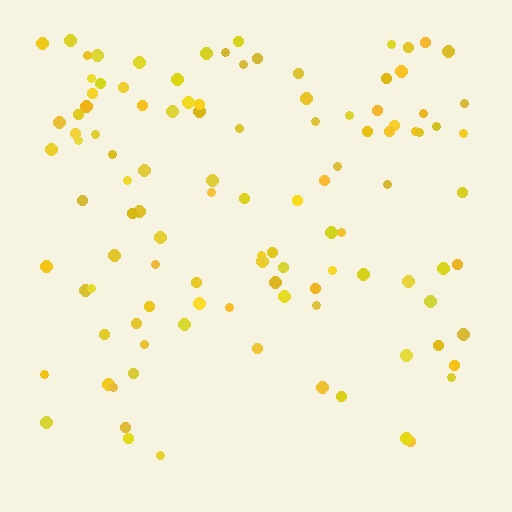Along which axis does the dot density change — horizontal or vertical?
Vertical.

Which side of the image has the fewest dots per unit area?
The bottom.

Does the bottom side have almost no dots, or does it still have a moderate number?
Still a moderate number, just noticeably fewer than the top.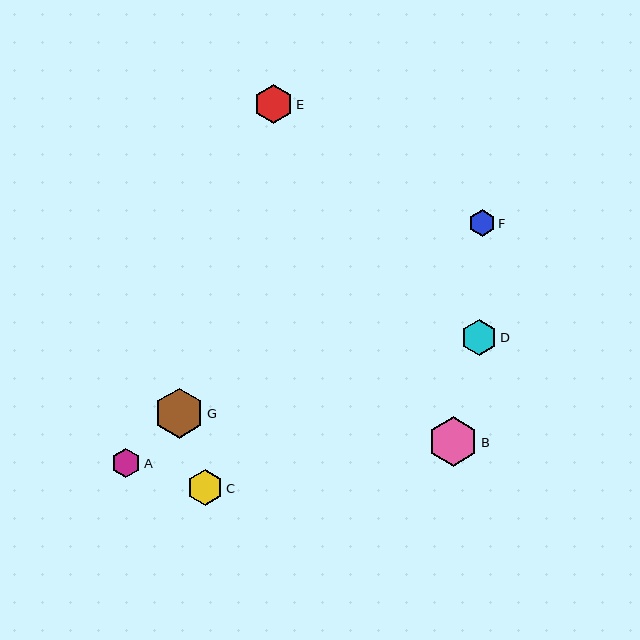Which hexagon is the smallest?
Hexagon F is the smallest with a size of approximately 26 pixels.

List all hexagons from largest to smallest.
From largest to smallest: G, B, E, C, D, A, F.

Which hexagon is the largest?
Hexagon G is the largest with a size of approximately 50 pixels.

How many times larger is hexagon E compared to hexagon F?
Hexagon E is approximately 1.5 times the size of hexagon F.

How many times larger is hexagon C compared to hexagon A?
Hexagon C is approximately 1.2 times the size of hexagon A.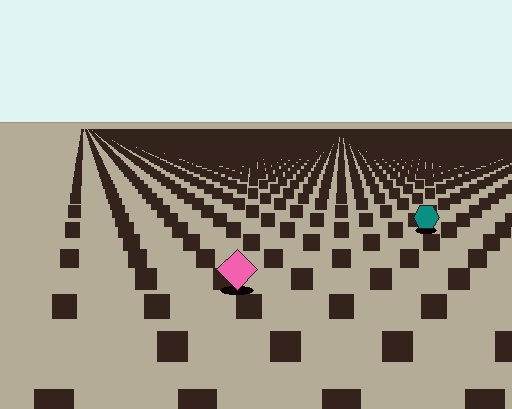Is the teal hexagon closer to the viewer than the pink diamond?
No. The pink diamond is closer — you can tell from the texture gradient: the ground texture is coarser near it.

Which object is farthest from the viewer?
The teal hexagon is farthest from the viewer. It appears smaller and the ground texture around it is denser.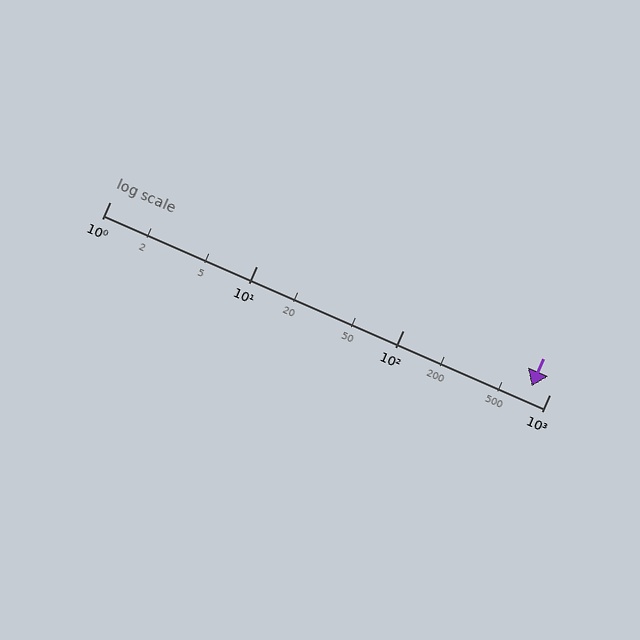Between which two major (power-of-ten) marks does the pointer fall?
The pointer is between 100 and 1000.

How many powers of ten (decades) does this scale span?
The scale spans 3 decades, from 1 to 1000.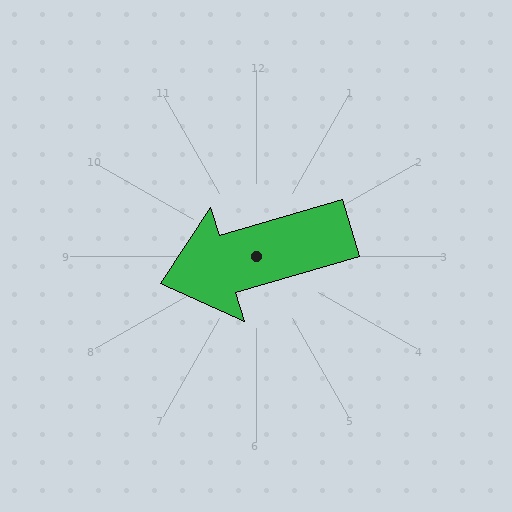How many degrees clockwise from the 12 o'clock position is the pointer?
Approximately 254 degrees.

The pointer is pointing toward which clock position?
Roughly 8 o'clock.